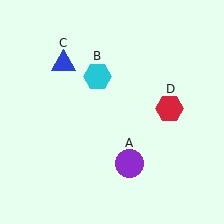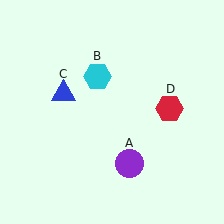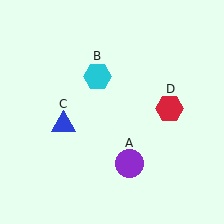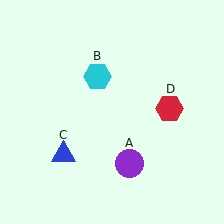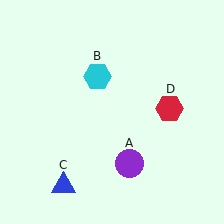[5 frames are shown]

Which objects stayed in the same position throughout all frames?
Purple circle (object A) and cyan hexagon (object B) and red hexagon (object D) remained stationary.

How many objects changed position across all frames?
1 object changed position: blue triangle (object C).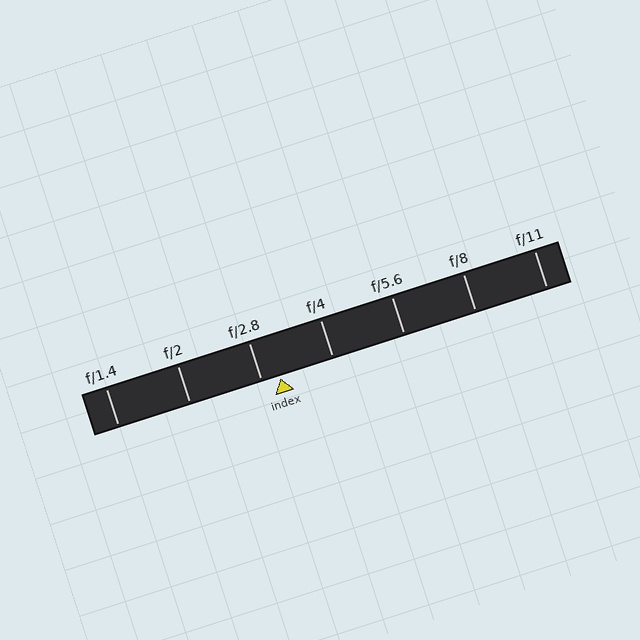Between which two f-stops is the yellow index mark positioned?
The index mark is between f/2.8 and f/4.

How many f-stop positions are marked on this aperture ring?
There are 7 f-stop positions marked.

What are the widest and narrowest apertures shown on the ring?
The widest aperture shown is f/1.4 and the narrowest is f/11.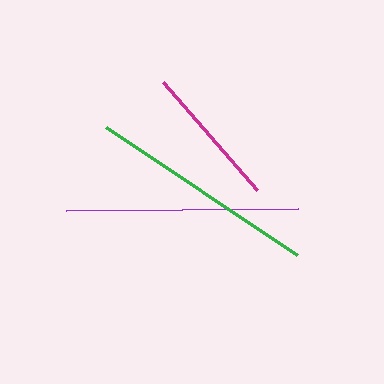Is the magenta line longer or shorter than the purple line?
The purple line is longer than the magenta line.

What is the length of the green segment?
The green segment is approximately 230 pixels long.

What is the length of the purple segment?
The purple segment is approximately 232 pixels long.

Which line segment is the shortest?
The magenta line is the shortest at approximately 143 pixels.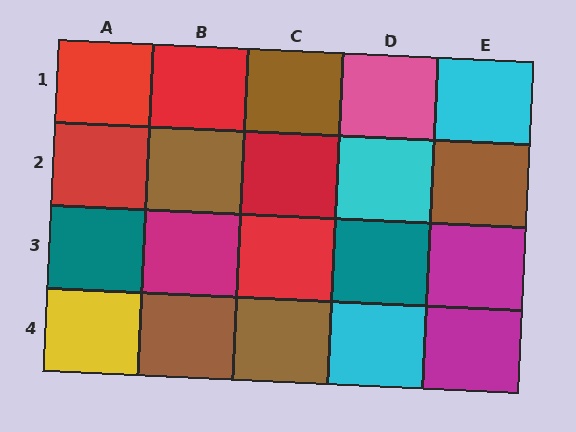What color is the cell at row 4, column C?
Brown.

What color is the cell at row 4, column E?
Magenta.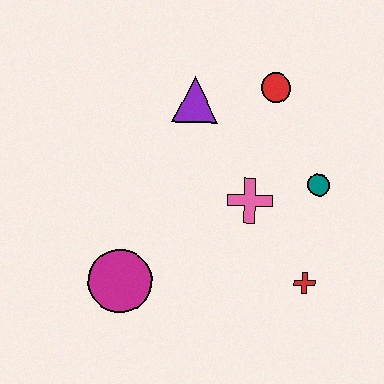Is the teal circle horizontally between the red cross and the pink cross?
No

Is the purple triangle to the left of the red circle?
Yes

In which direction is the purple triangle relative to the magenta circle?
The purple triangle is above the magenta circle.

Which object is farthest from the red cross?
The purple triangle is farthest from the red cross.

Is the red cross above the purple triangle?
No